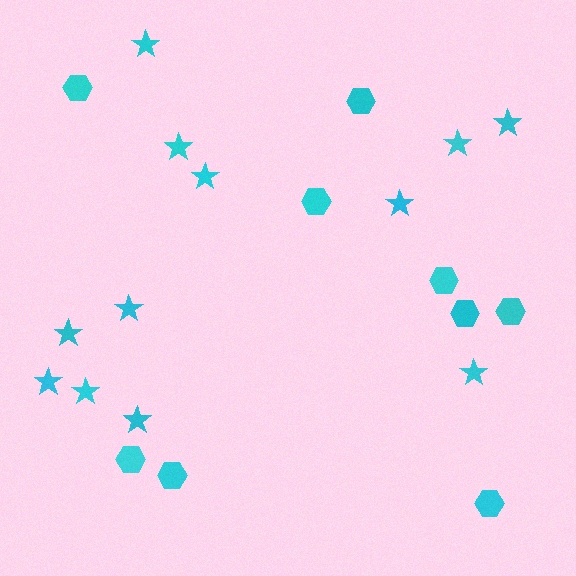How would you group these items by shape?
There are 2 groups: one group of hexagons (9) and one group of stars (12).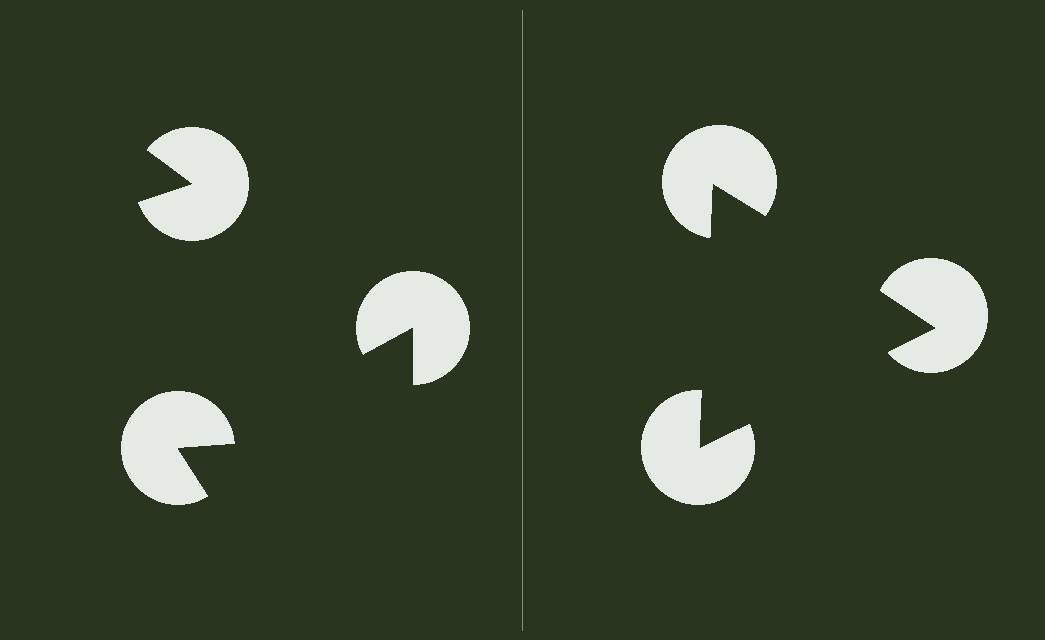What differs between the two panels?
The pac-man discs are positioned identically on both sides; only the wedge orientations differ. On the right they align to a triangle; on the left they are misaligned.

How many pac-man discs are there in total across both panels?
6 — 3 on each side.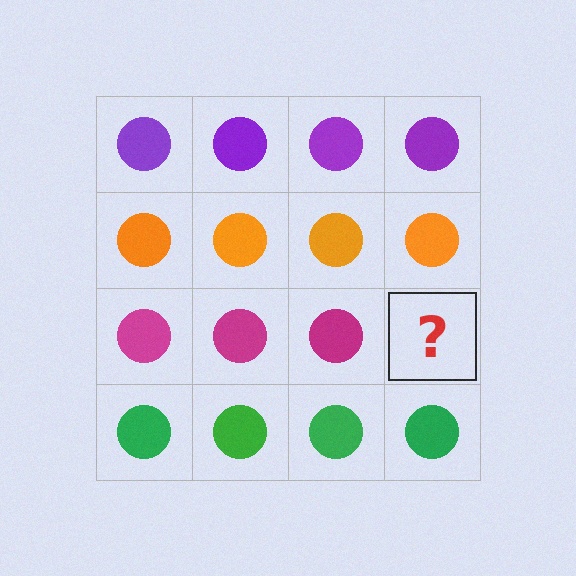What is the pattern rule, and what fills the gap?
The rule is that each row has a consistent color. The gap should be filled with a magenta circle.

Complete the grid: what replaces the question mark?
The question mark should be replaced with a magenta circle.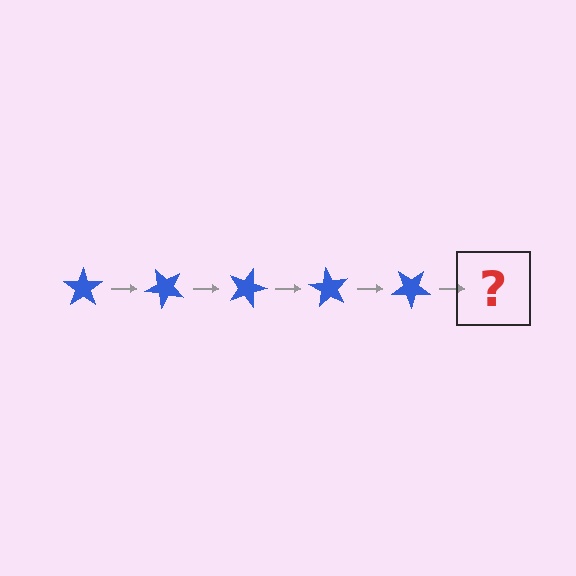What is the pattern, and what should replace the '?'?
The pattern is that the star rotates 45 degrees each step. The '?' should be a blue star rotated 225 degrees.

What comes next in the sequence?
The next element should be a blue star rotated 225 degrees.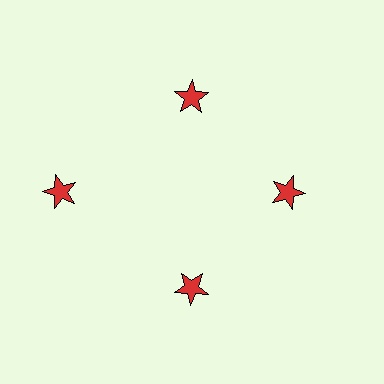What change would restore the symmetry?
The symmetry would be restored by moving it inward, back onto the ring so that all 4 stars sit at equal angles and equal distance from the center.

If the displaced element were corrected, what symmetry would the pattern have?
It would have 4-fold rotational symmetry — the pattern would map onto itself every 90 degrees.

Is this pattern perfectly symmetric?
No. The 4 red stars are arranged in a ring, but one element near the 9 o'clock position is pushed outward from the center, breaking the 4-fold rotational symmetry.